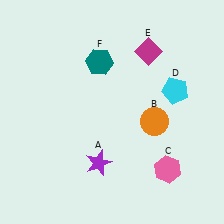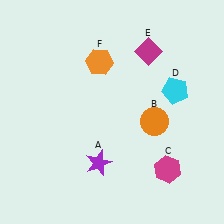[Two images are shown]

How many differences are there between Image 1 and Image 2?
There are 2 differences between the two images.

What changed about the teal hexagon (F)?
In Image 1, F is teal. In Image 2, it changed to orange.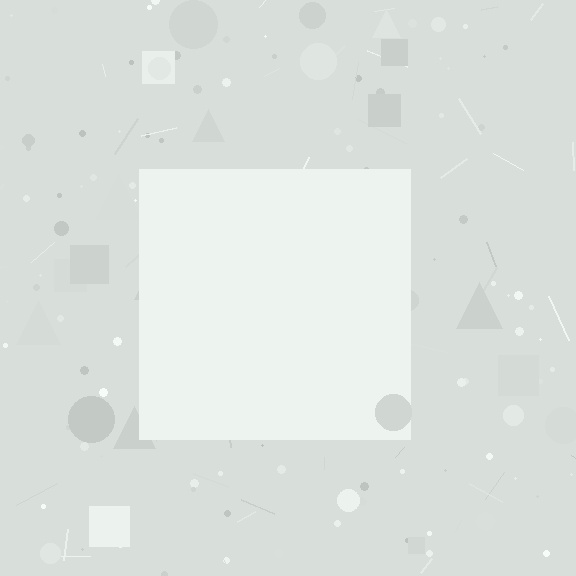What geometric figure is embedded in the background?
A square is embedded in the background.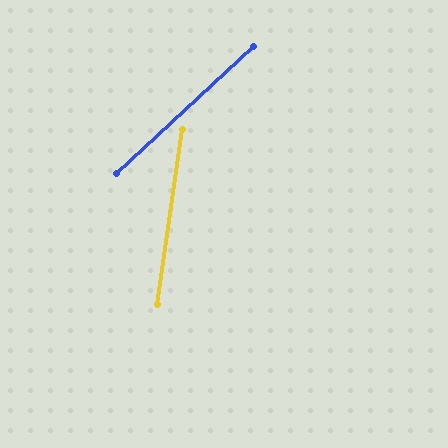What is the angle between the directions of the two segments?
Approximately 39 degrees.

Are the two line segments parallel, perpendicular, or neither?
Neither parallel nor perpendicular — they differ by about 39°.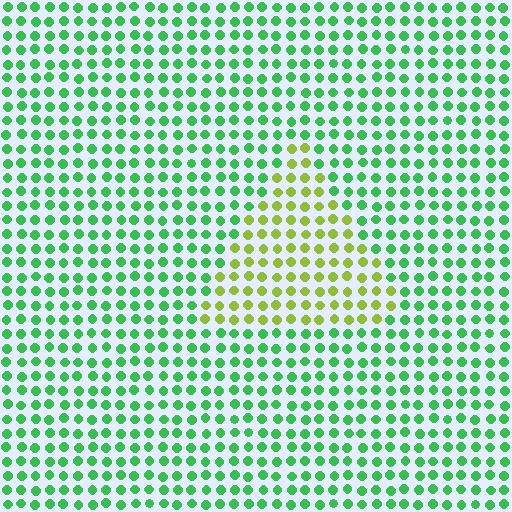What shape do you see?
I see a triangle.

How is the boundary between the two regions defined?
The boundary is defined purely by a slight shift in hue (about 50 degrees). Spacing, size, and orientation are identical on both sides.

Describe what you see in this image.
The image is filled with small green elements in a uniform arrangement. A triangle-shaped region is visible where the elements are tinted to a slightly different hue, forming a subtle color boundary.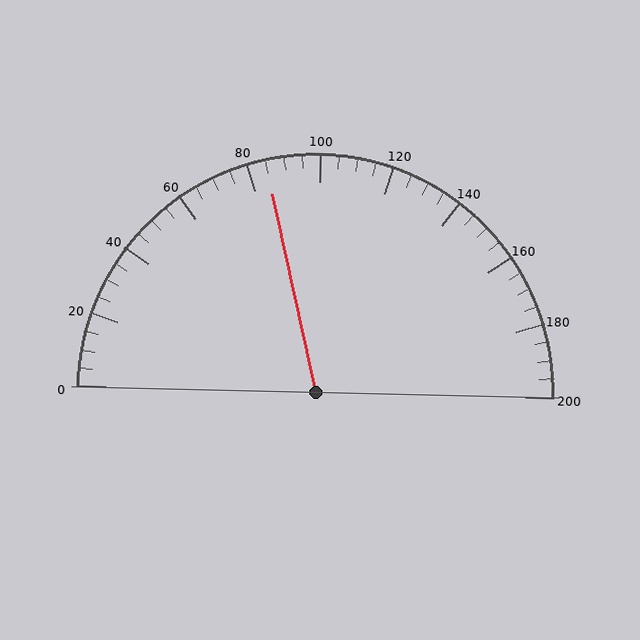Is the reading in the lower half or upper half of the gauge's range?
The reading is in the lower half of the range (0 to 200).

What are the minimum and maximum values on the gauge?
The gauge ranges from 0 to 200.